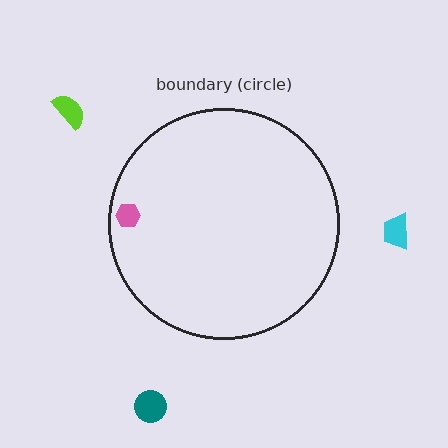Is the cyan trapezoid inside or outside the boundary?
Outside.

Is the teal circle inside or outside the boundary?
Outside.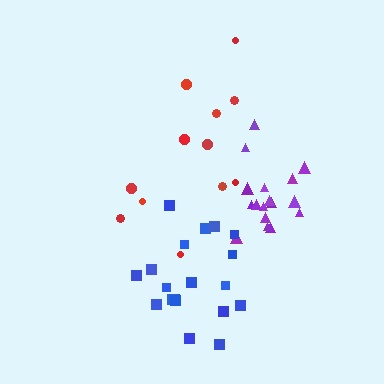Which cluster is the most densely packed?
Purple.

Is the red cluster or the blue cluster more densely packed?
Blue.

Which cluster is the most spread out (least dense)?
Red.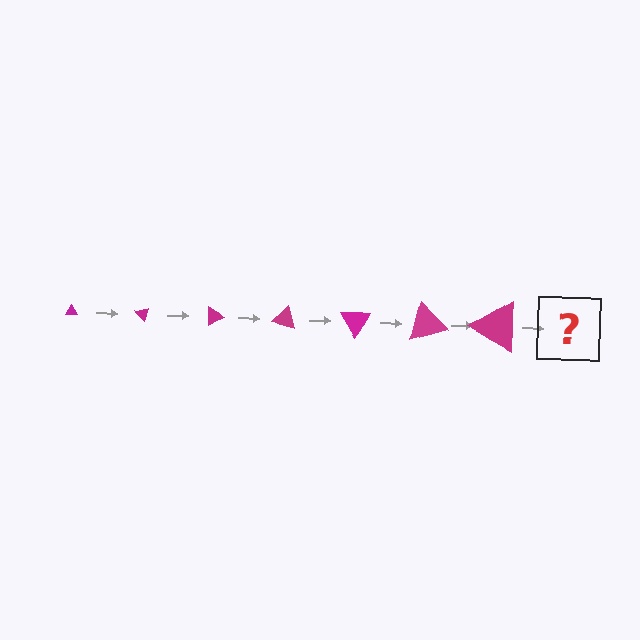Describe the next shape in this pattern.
It should be a triangle, larger than the previous one and rotated 315 degrees from the start.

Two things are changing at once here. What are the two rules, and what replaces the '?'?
The two rules are that the triangle grows larger each step and it rotates 45 degrees each step. The '?' should be a triangle, larger than the previous one and rotated 315 degrees from the start.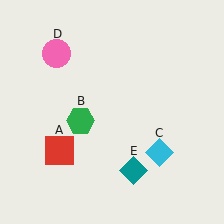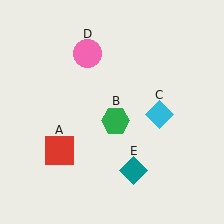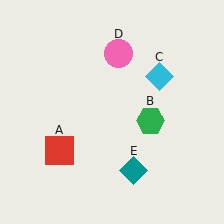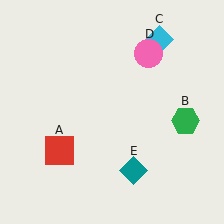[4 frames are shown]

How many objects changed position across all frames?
3 objects changed position: green hexagon (object B), cyan diamond (object C), pink circle (object D).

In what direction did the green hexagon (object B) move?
The green hexagon (object B) moved right.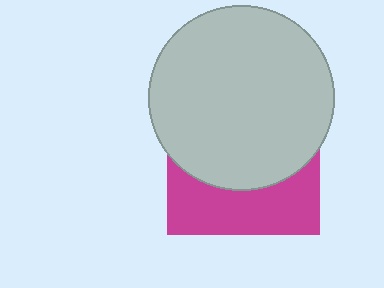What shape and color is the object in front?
The object in front is a light gray circle.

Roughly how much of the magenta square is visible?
A small part of it is visible (roughly 36%).